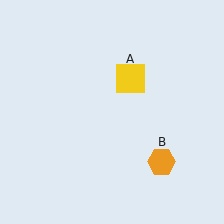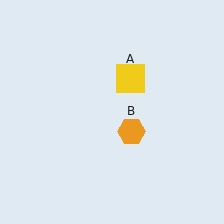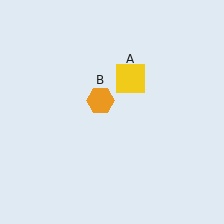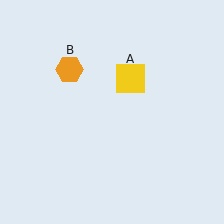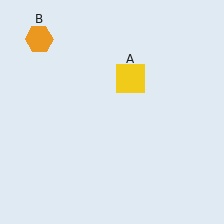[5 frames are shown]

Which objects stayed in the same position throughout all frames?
Yellow square (object A) remained stationary.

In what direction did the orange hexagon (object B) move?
The orange hexagon (object B) moved up and to the left.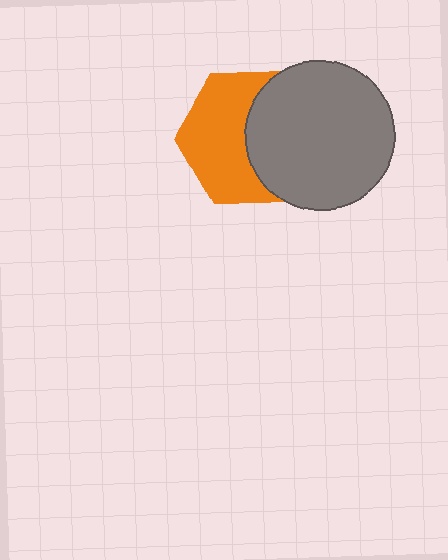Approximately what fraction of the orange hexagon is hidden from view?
Roughly 45% of the orange hexagon is hidden behind the gray circle.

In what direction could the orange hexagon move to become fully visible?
The orange hexagon could move left. That would shift it out from behind the gray circle entirely.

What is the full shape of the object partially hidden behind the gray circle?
The partially hidden object is an orange hexagon.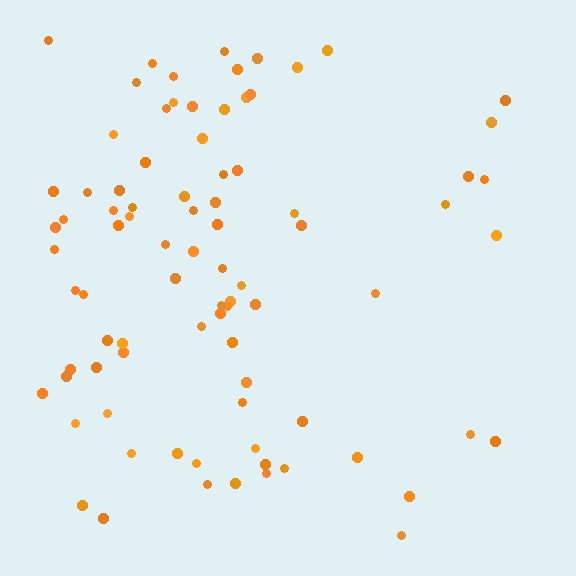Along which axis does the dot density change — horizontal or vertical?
Horizontal.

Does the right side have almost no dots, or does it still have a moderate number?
Still a moderate number, just noticeably fewer than the left.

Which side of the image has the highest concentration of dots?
The left.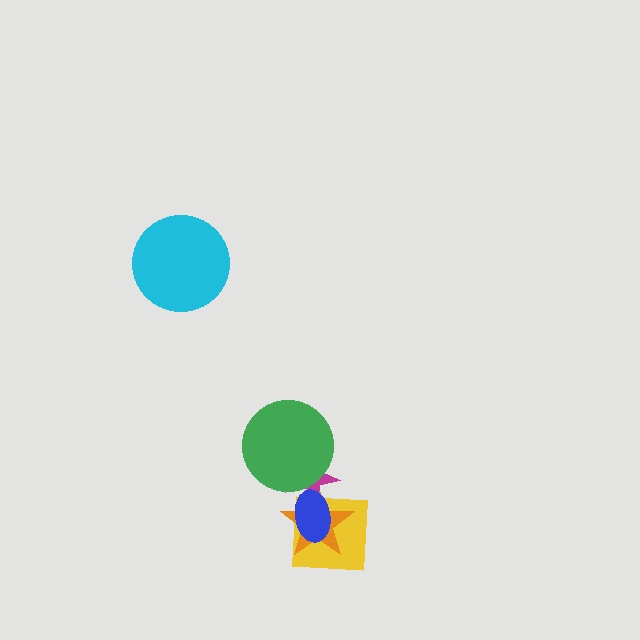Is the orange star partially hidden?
Yes, it is partially covered by another shape.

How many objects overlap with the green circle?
1 object overlaps with the green circle.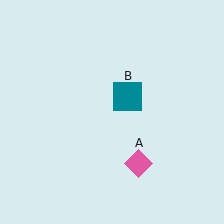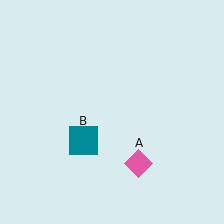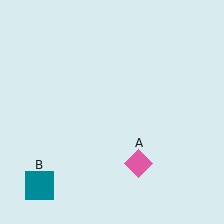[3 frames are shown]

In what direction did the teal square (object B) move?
The teal square (object B) moved down and to the left.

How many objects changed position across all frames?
1 object changed position: teal square (object B).